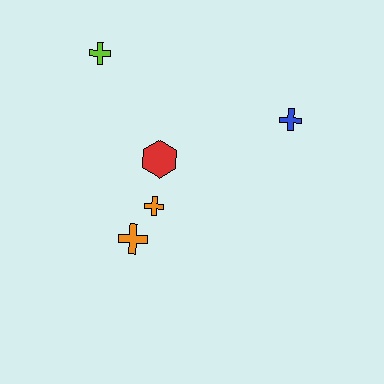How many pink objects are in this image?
There are no pink objects.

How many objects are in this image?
There are 5 objects.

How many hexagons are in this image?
There is 1 hexagon.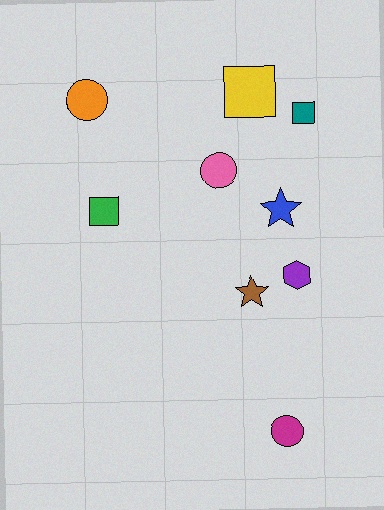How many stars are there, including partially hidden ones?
There are 2 stars.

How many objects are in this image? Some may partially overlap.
There are 9 objects.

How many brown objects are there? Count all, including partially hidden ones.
There is 1 brown object.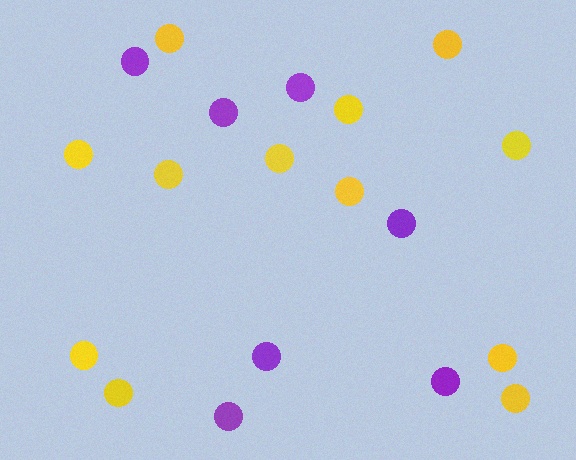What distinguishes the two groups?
There are 2 groups: one group of purple circles (7) and one group of yellow circles (12).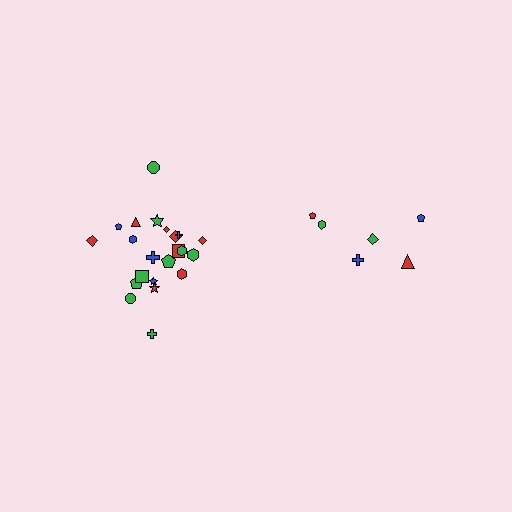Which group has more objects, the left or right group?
The left group.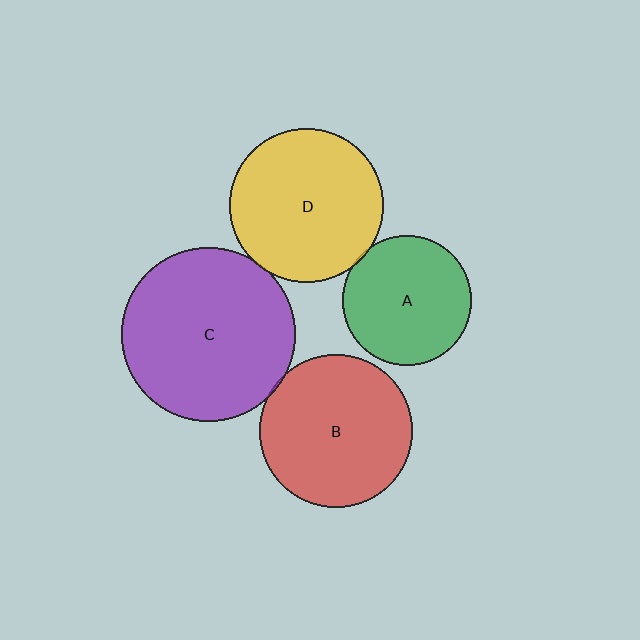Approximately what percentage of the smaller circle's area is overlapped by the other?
Approximately 5%.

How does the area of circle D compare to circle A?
Approximately 1.4 times.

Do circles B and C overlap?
Yes.